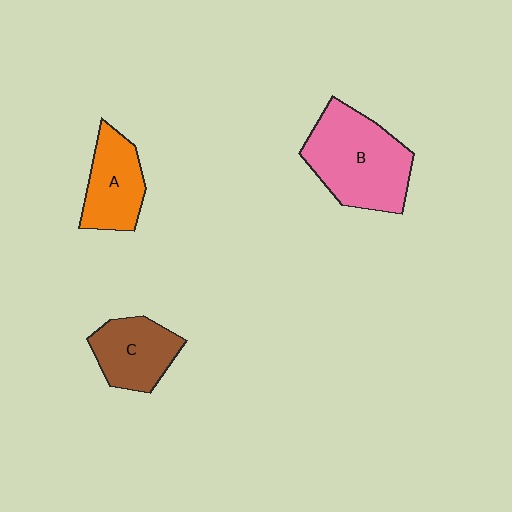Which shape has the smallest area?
Shape C (brown).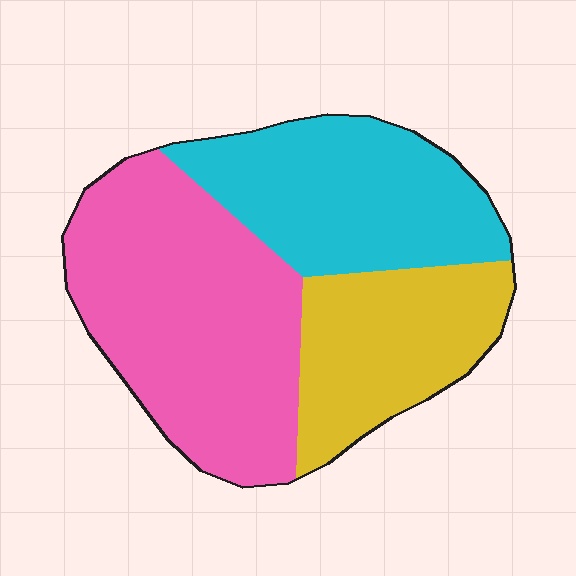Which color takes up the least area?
Yellow, at roughly 25%.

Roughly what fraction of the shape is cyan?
Cyan covers roughly 30% of the shape.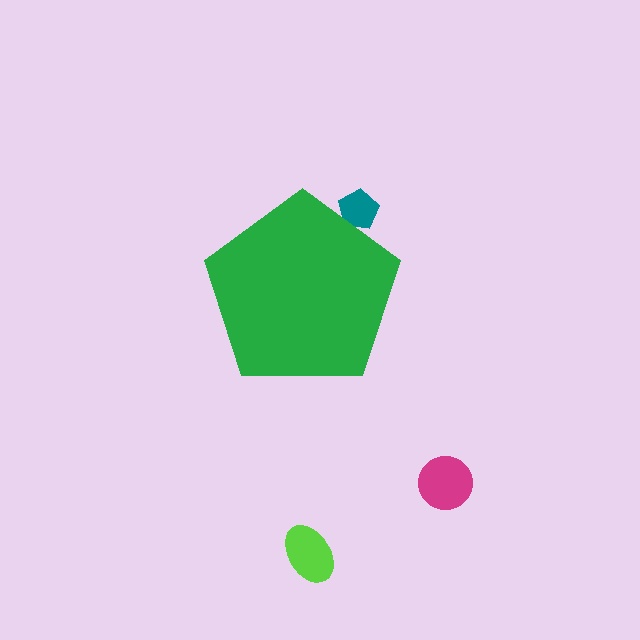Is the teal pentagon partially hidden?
Yes, the teal pentagon is partially hidden behind the green pentagon.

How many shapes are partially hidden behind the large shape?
1 shape is partially hidden.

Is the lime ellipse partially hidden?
No, the lime ellipse is fully visible.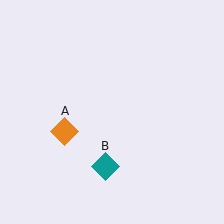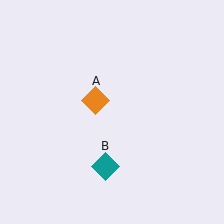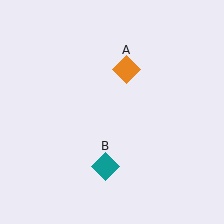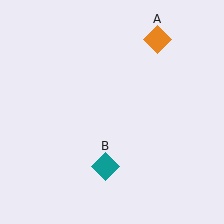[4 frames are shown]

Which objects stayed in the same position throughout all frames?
Teal diamond (object B) remained stationary.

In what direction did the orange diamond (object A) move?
The orange diamond (object A) moved up and to the right.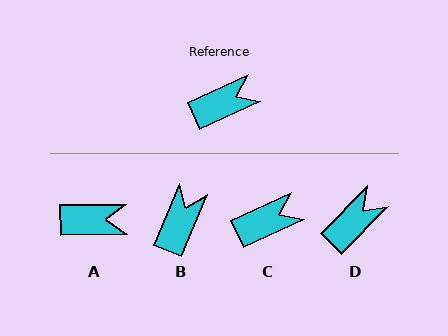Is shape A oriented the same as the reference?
No, it is off by about 24 degrees.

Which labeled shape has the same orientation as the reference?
C.